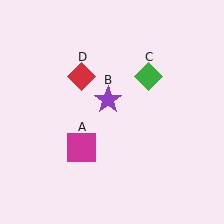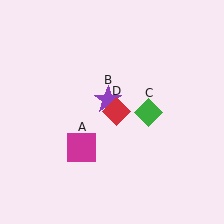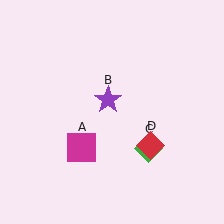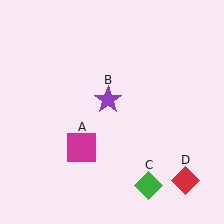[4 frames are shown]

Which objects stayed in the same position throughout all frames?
Magenta square (object A) and purple star (object B) remained stationary.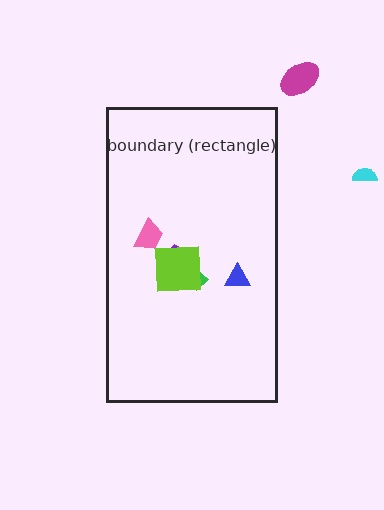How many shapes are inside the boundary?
5 inside, 2 outside.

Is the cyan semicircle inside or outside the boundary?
Outside.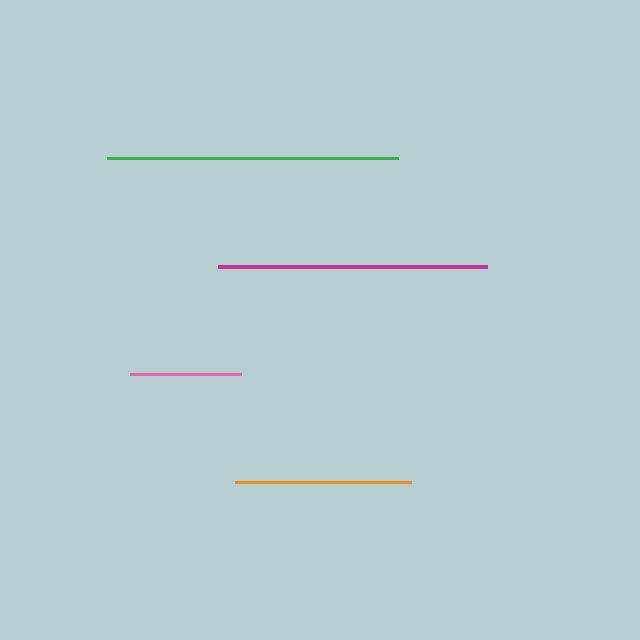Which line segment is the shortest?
The pink line is the shortest at approximately 111 pixels.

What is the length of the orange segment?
The orange segment is approximately 176 pixels long.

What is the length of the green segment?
The green segment is approximately 291 pixels long.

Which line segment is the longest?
The green line is the longest at approximately 291 pixels.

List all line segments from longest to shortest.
From longest to shortest: green, magenta, orange, pink.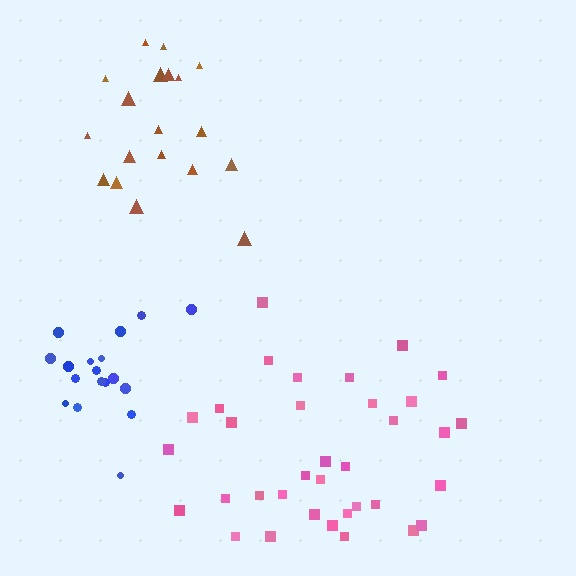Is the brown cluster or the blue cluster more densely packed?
Blue.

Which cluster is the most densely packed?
Blue.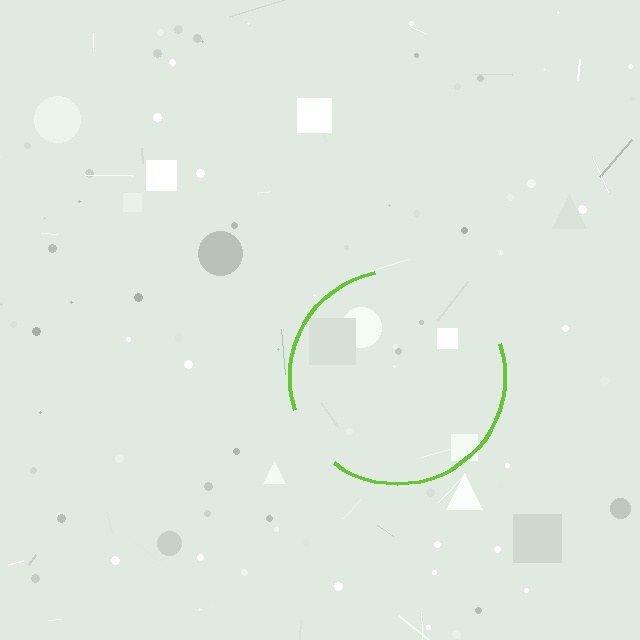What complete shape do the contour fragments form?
The contour fragments form a circle.